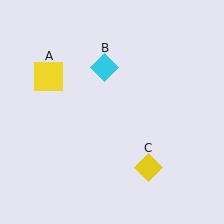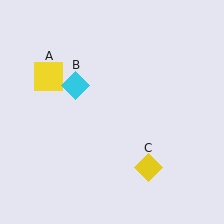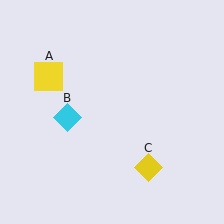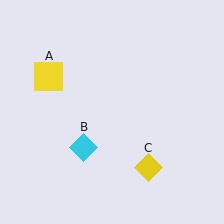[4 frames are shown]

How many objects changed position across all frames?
1 object changed position: cyan diamond (object B).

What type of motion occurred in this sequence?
The cyan diamond (object B) rotated counterclockwise around the center of the scene.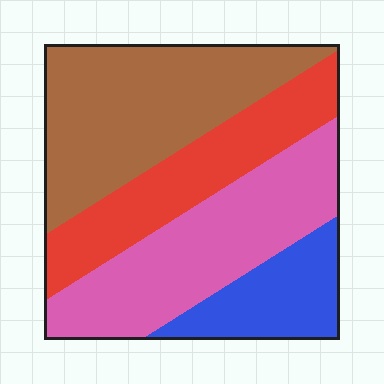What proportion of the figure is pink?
Pink covers around 30% of the figure.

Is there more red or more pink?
Pink.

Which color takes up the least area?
Blue, at roughly 15%.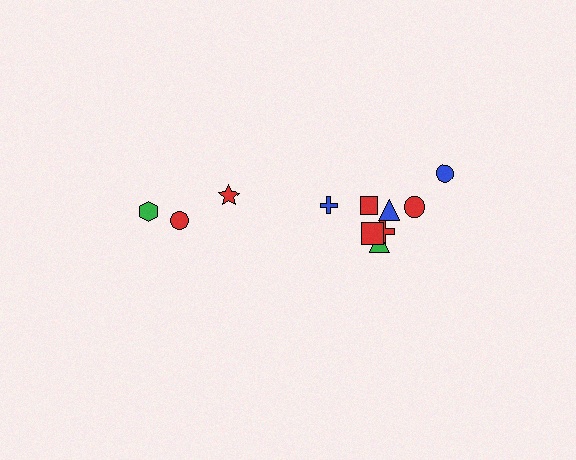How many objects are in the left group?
There are 3 objects.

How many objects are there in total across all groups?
There are 11 objects.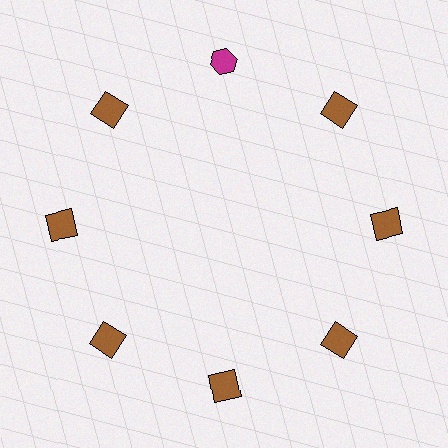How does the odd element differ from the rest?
It differs in both color (magenta instead of brown) and shape (hexagon instead of square).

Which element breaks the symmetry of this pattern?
The magenta hexagon at roughly the 12 o'clock position breaks the symmetry. All other shapes are brown squares.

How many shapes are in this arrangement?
There are 8 shapes arranged in a ring pattern.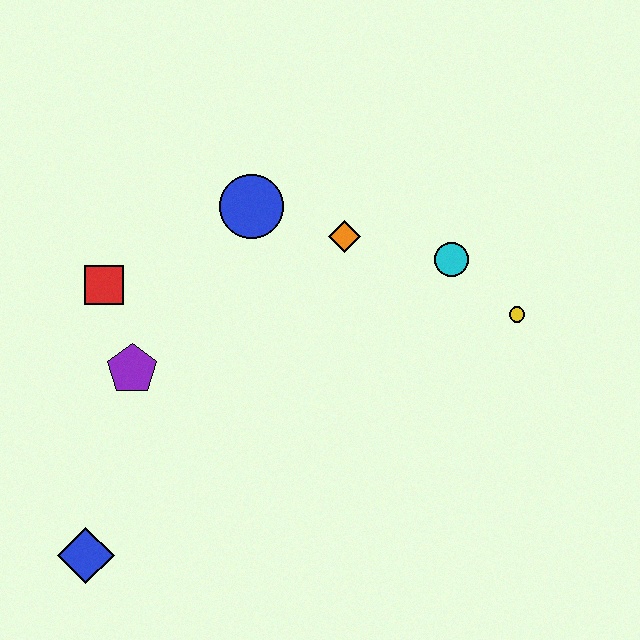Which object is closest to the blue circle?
The orange diamond is closest to the blue circle.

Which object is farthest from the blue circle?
The blue diamond is farthest from the blue circle.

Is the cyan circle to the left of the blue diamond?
No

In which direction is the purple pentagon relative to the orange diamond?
The purple pentagon is to the left of the orange diamond.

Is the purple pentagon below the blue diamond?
No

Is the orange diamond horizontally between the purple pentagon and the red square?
No